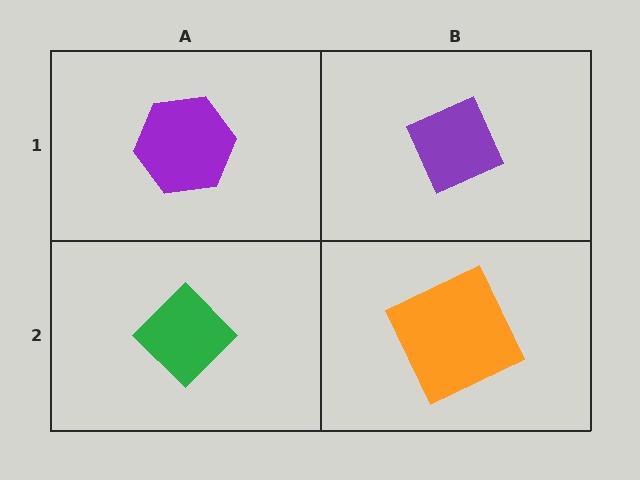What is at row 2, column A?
A green diamond.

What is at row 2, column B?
An orange square.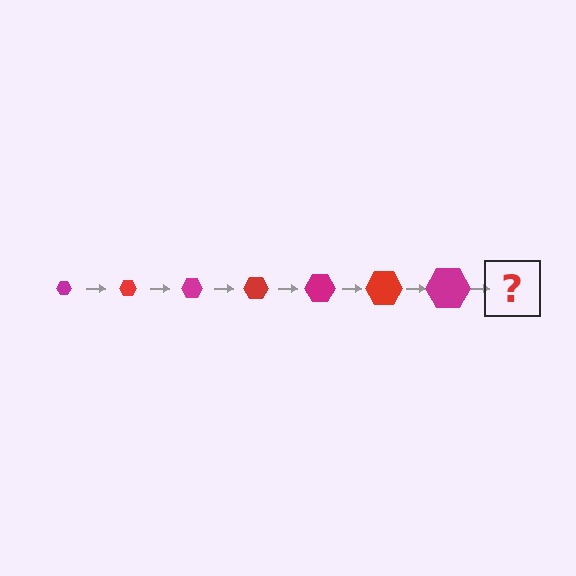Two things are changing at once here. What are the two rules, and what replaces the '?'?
The two rules are that the hexagon grows larger each step and the color cycles through magenta and red. The '?' should be a red hexagon, larger than the previous one.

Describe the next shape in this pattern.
It should be a red hexagon, larger than the previous one.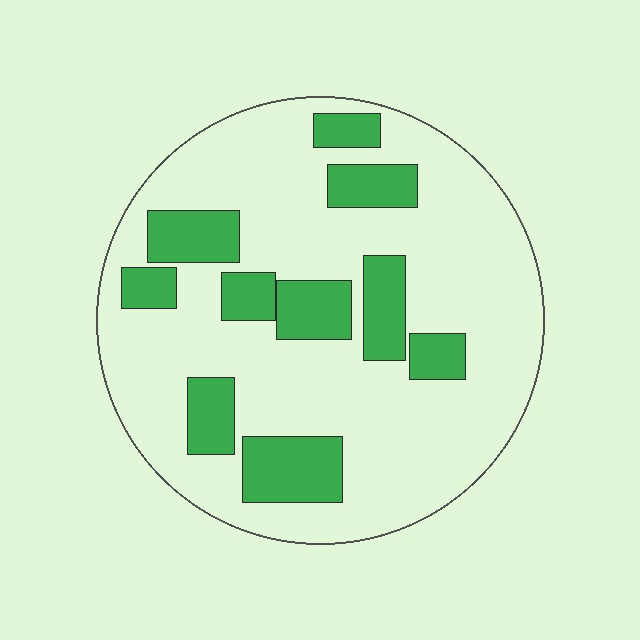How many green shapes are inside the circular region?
10.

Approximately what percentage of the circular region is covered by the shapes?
Approximately 25%.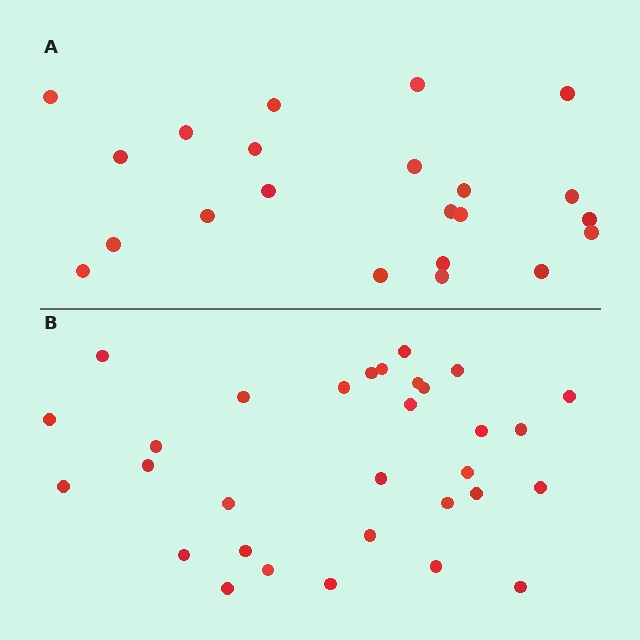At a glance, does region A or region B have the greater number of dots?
Region B (the bottom region) has more dots.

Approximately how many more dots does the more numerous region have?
Region B has roughly 8 or so more dots than region A.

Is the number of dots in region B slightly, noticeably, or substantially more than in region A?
Region B has noticeably more, but not dramatically so. The ratio is roughly 1.4 to 1.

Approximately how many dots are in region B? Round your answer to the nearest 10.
About 30 dots. (The exact count is 31, which rounds to 30.)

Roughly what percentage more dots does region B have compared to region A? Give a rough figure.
About 40% more.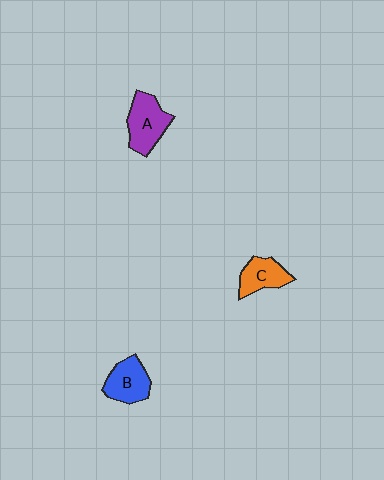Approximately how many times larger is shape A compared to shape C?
Approximately 1.3 times.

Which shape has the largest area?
Shape A (purple).